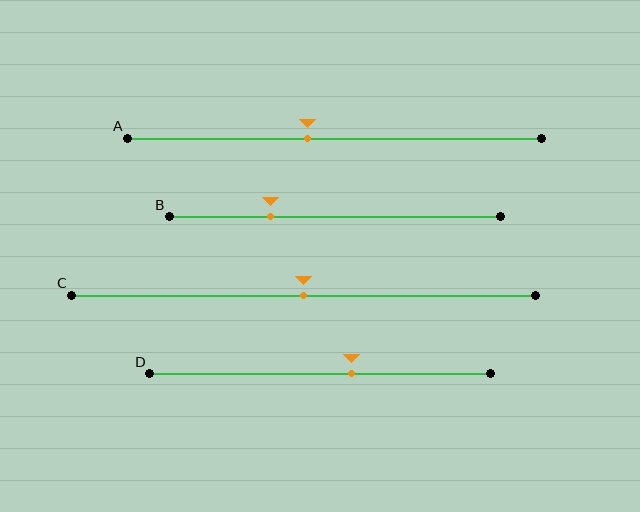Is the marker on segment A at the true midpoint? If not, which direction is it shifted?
No, the marker on segment A is shifted to the left by about 6% of the segment length.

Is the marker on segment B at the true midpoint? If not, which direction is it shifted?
No, the marker on segment B is shifted to the left by about 20% of the segment length.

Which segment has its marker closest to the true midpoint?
Segment C has its marker closest to the true midpoint.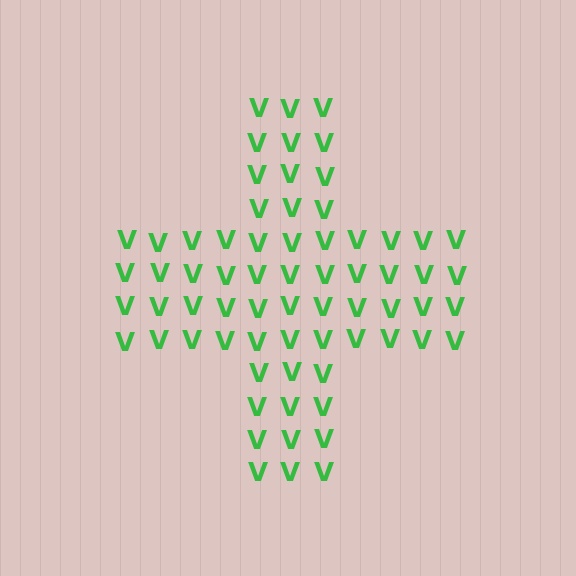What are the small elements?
The small elements are letter V's.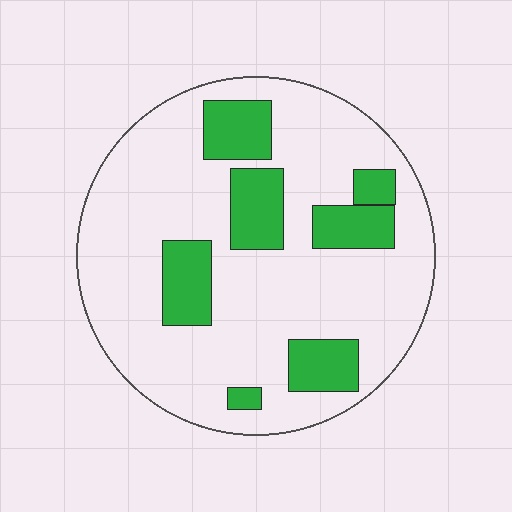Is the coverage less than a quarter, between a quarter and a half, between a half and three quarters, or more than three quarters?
Less than a quarter.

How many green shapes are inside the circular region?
7.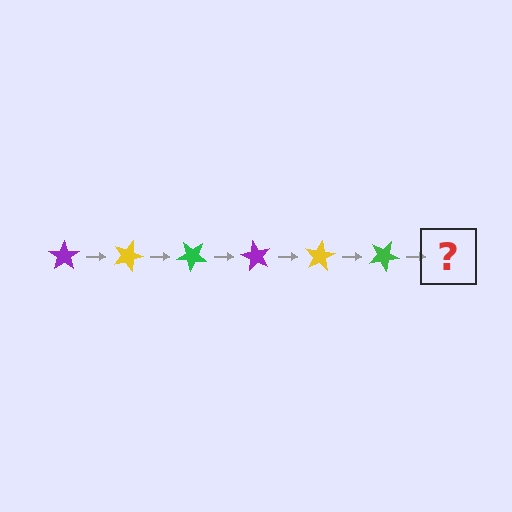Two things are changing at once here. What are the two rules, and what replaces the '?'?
The two rules are that it rotates 20 degrees each step and the color cycles through purple, yellow, and green. The '?' should be a purple star, rotated 120 degrees from the start.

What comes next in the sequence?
The next element should be a purple star, rotated 120 degrees from the start.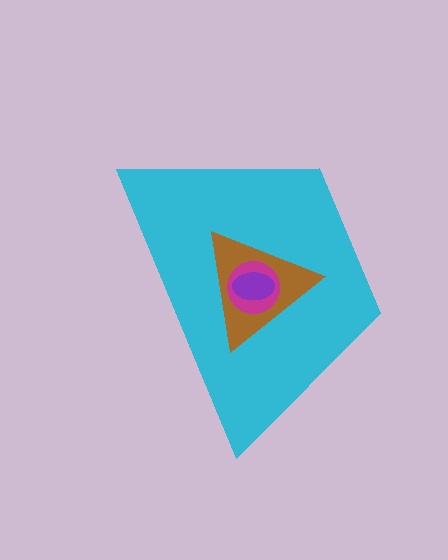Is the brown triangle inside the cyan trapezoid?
Yes.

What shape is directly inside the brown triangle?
The magenta circle.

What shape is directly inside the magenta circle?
The purple ellipse.